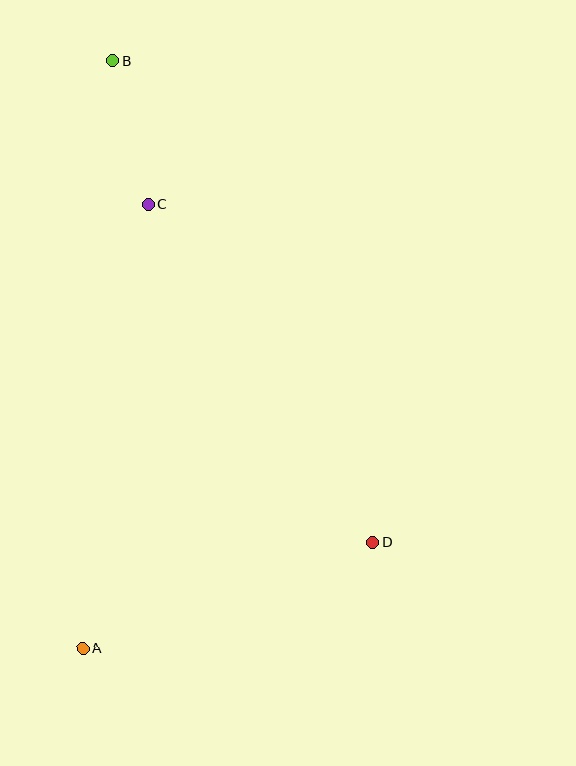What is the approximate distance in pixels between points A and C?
The distance between A and C is approximately 449 pixels.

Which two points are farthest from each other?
Points A and B are farthest from each other.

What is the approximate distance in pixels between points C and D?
The distance between C and D is approximately 406 pixels.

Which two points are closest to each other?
Points B and C are closest to each other.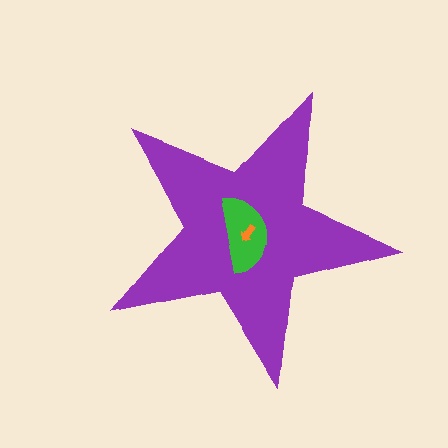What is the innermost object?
The orange arrow.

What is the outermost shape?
The purple star.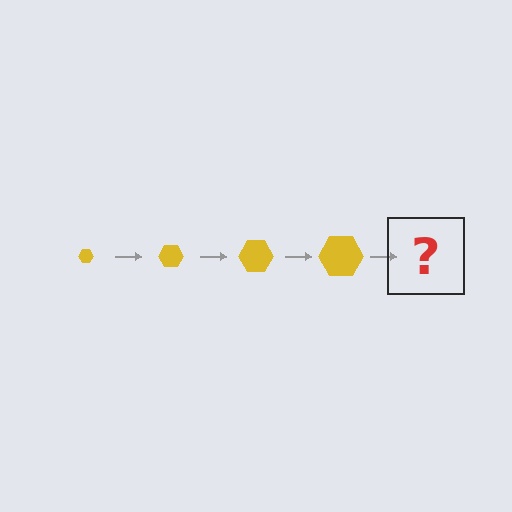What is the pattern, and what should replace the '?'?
The pattern is that the hexagon gets progressively larger each step. The '?' should be a yellow hexagon, larger than the previous one.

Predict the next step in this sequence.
The next step is a yellow hexagon, larger than the previous one.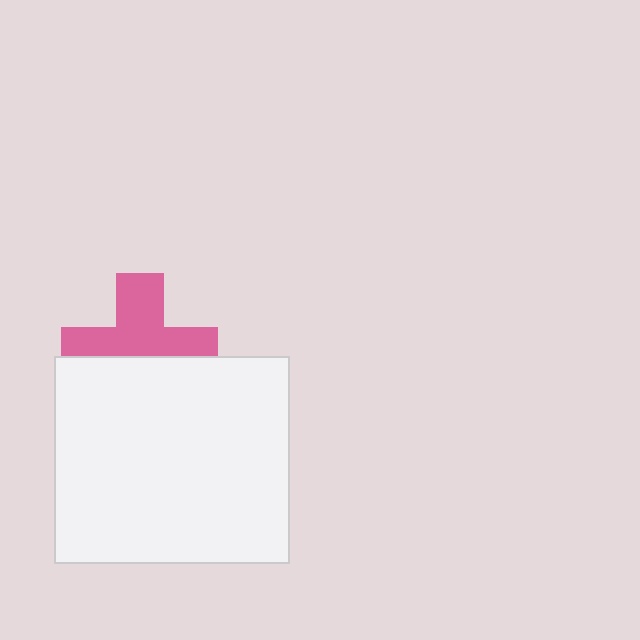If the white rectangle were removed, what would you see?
You would see the complete pink cross.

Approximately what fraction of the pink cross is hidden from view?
Roughly 45% of the pink cross is hidden behind the white rectangle.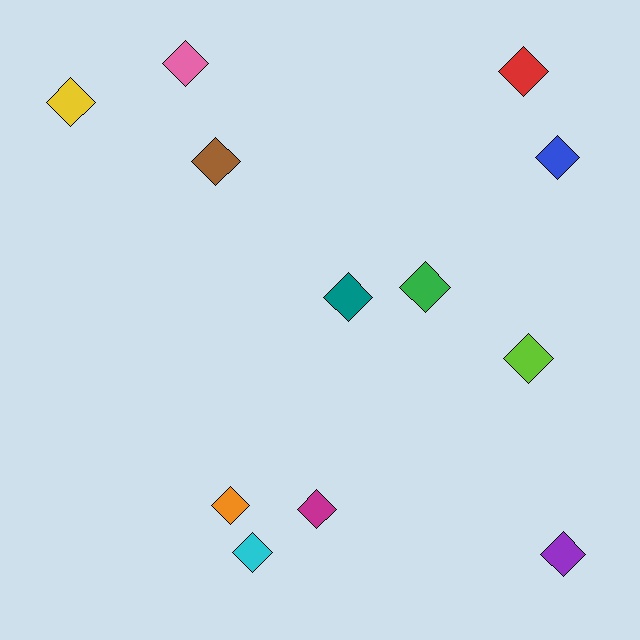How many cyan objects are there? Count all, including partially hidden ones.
There is 1 cyan object.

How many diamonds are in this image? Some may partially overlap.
There are 12 diamonds.